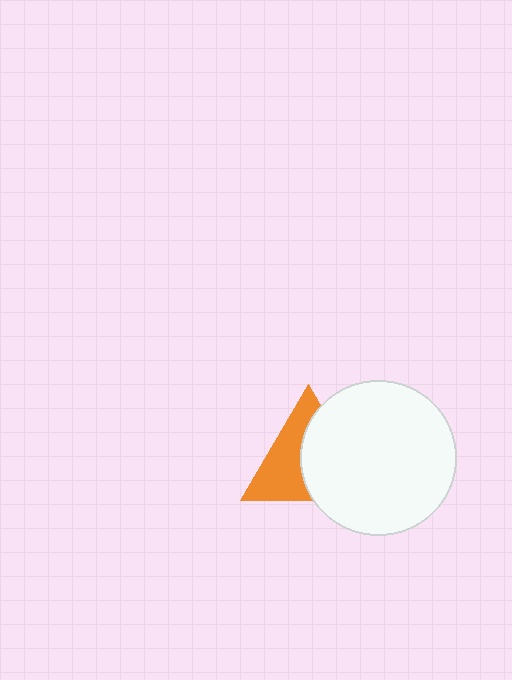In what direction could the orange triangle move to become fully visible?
The orange triangle could move left. That would shift it out from behind the white circle entirely.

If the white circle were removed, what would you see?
You would see the complete orange triangle.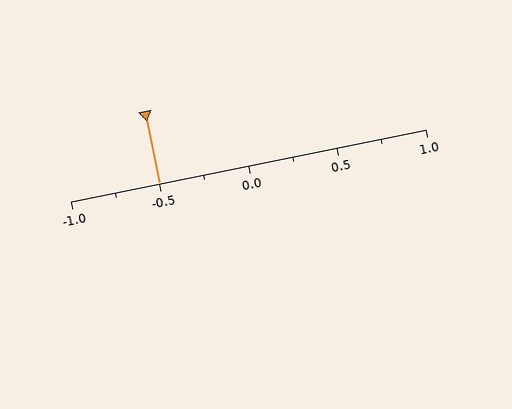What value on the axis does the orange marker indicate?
The marker indicates approximately -0.5.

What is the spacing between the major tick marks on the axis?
The major ticks are spaced 0.5 apart.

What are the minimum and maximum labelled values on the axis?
The axis runs from -1.0 to 1.0.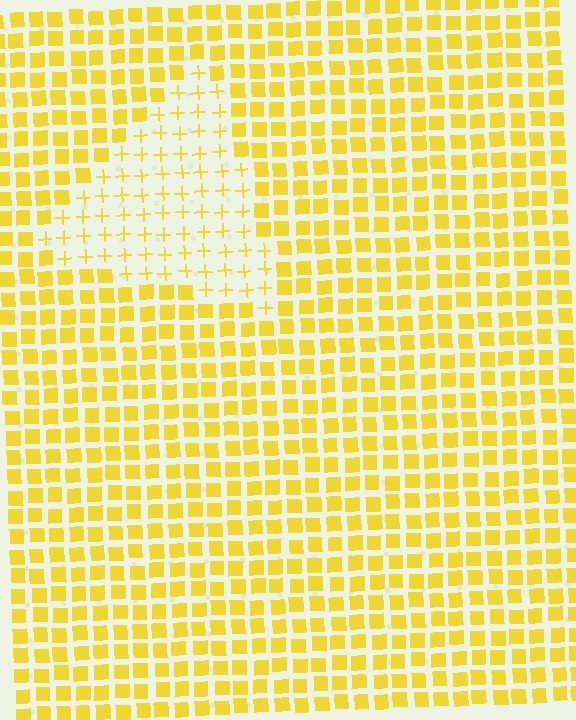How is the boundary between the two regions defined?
The boundary is defined by a change in element shape: plus signs inside vs. squares outside. All elements share the same color and spacing.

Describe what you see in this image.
The image is filled with small yellow elements arranged in a uniform grid. A triangle-shaped region contains plus signs, while the surrounding area contains squares. The boundary is defined purely by the change in element shape.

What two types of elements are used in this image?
The image uses plus signs inside the triangle region and squares outside it.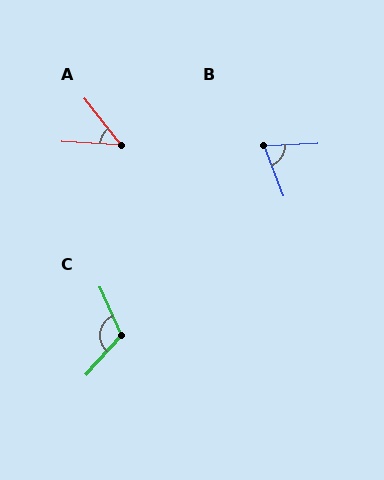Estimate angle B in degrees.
Approximately 71 degrees.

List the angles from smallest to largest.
A (49°), B (71°), C (115°).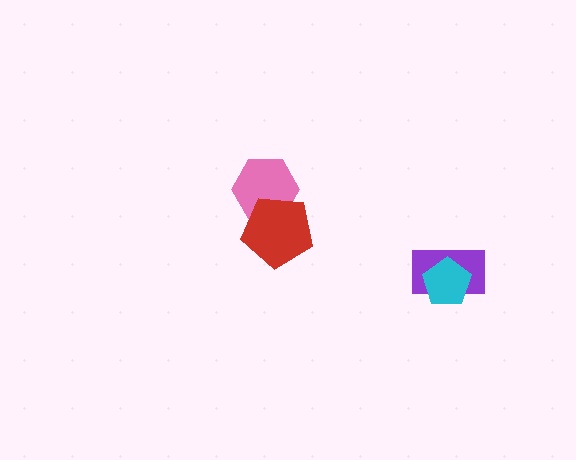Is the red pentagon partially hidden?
No, no other shape covers it.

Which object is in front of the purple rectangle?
The cyan pentagon is in front of the purple rectangle.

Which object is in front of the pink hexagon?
The red pentagon is in front of the pink hexagon.